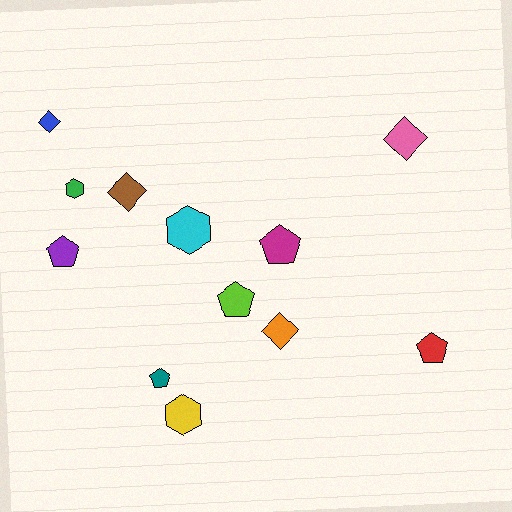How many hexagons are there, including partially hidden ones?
There are 3 hexagons.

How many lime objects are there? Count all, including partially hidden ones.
There is 1 lime object.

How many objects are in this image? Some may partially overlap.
There are 12 objects.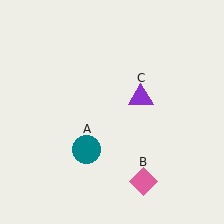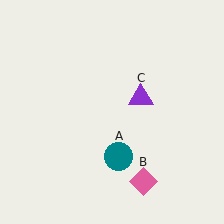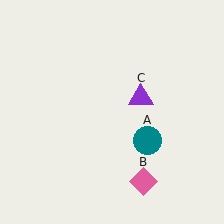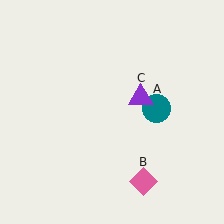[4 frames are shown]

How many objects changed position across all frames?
1 object changed position: teal circle (object A).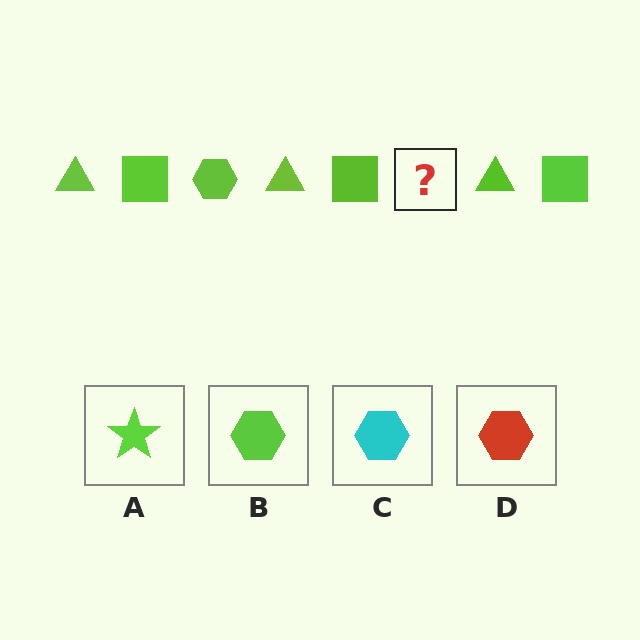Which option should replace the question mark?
Option B.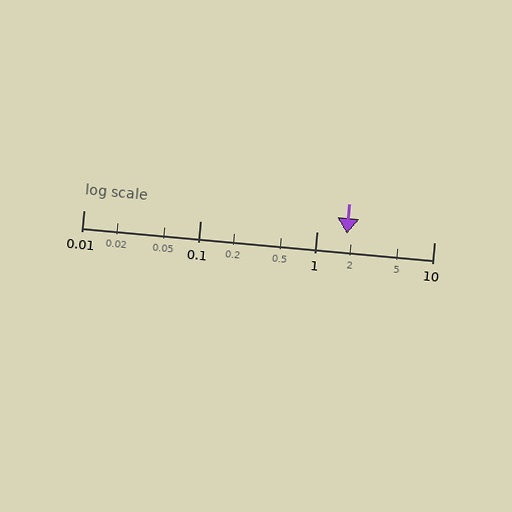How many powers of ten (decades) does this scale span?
The scale spans 3 decades, from 0.01 to 10.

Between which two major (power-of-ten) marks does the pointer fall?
The pointer is between 1 and 10.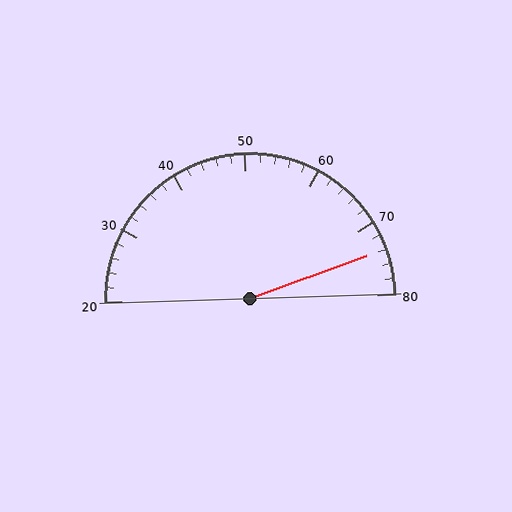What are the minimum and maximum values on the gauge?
The gauge ranges from 20 to 80.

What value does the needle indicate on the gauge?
The needle indicates approximately 74.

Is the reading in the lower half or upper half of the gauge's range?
The reading is in the upper half of the range (20 to 80).